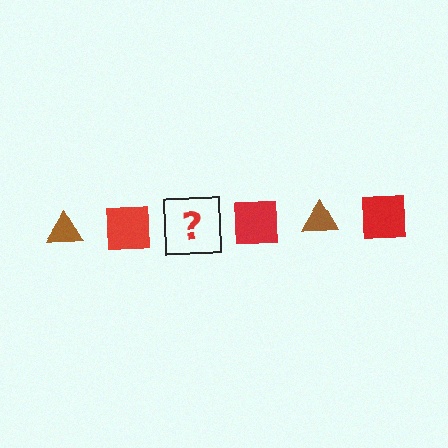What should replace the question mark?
The question mark should be replaced with a brown triangle.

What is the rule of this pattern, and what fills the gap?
The rule is that the pattern alternates between brown triangle and red square. The gap should be filled with a brown triangle.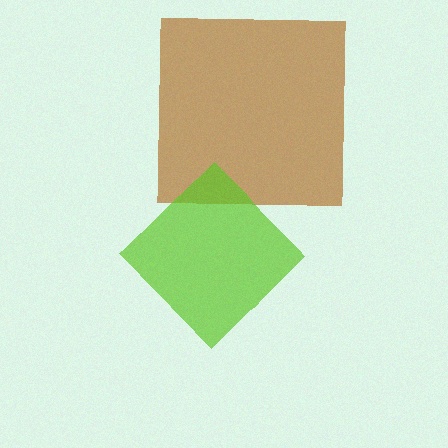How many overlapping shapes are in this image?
There are 2 overlapping shapes in the image.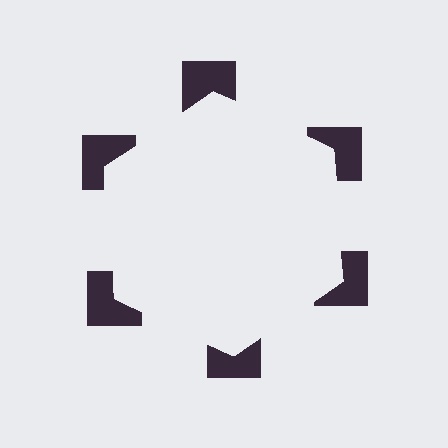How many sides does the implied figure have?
6 sides.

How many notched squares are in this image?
There are 6 — one at each vertex of the illusory hexagon.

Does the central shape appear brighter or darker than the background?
It typically appears slightly brighter than the background, even though no actual brightness change is drawn.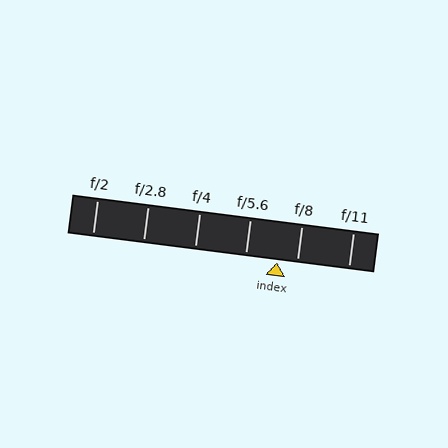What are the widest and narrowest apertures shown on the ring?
The widest aperture shown is f/2 and the narrowest is f/11.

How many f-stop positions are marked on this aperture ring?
There are 6 f-stop positions marked.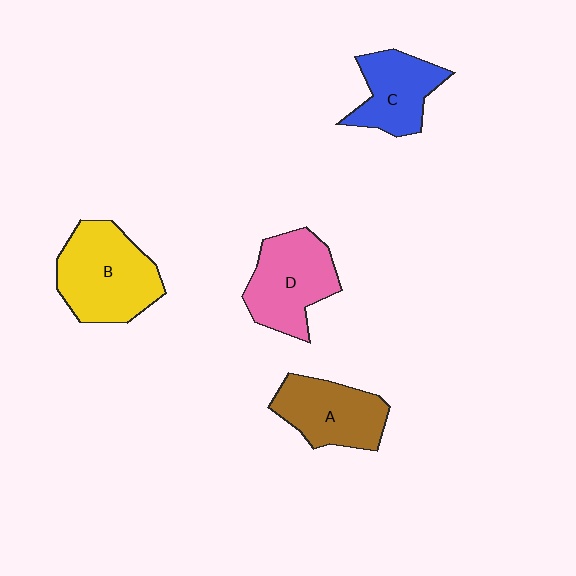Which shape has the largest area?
Shape B (yellow).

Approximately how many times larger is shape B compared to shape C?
Approximately 1.5 times.